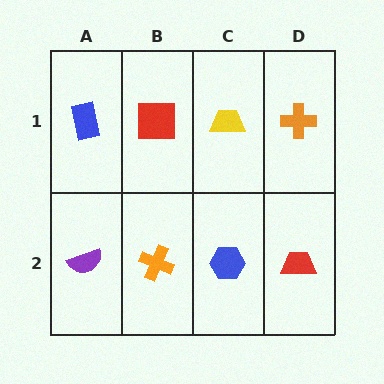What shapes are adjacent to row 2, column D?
An orange cross (row 1, column D), a blue hexagon (row 2, column C).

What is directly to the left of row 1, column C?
A red square.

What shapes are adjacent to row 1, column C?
A blue hexagon (row 2, column C), a red square (row 1, column B), an orange cross (row 1, column D).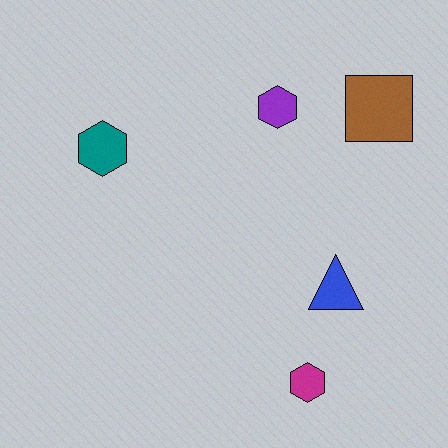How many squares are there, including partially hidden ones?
There is 1 square.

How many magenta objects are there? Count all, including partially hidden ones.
There is 1 magenta object.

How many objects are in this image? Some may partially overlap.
There are 5 objects.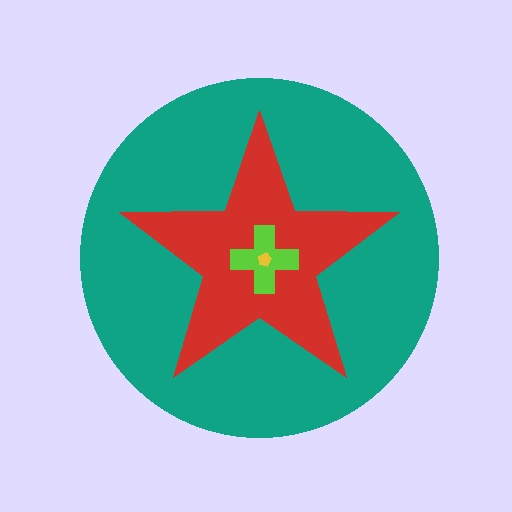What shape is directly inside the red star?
The lime cross.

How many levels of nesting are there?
4.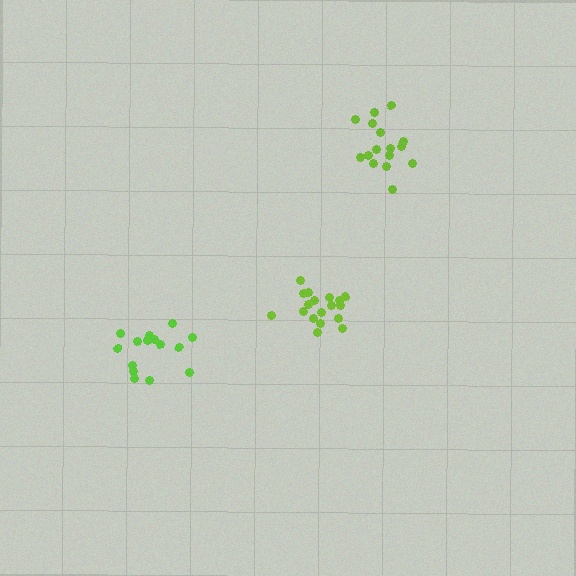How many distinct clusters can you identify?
There are 3 distinct clusters.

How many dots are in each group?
Group 1: 18 dots, Group 2: 16 dots, Group 3: 15 dots (49 total).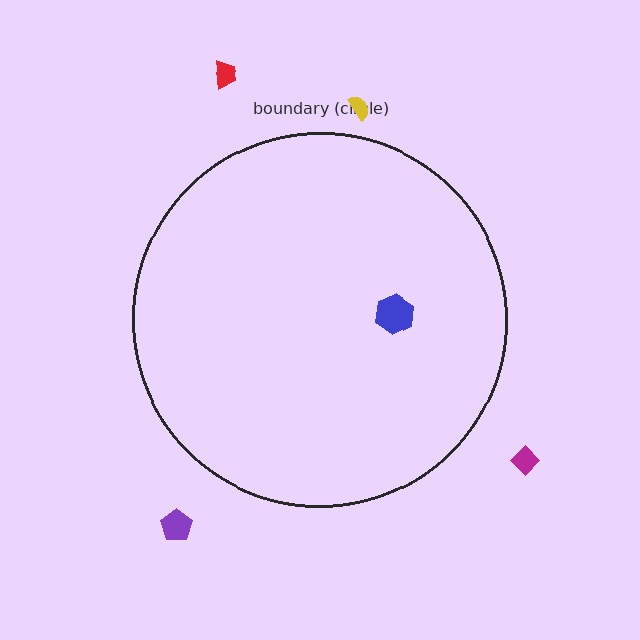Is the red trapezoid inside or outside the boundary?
Outside.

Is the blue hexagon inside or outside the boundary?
Inside.